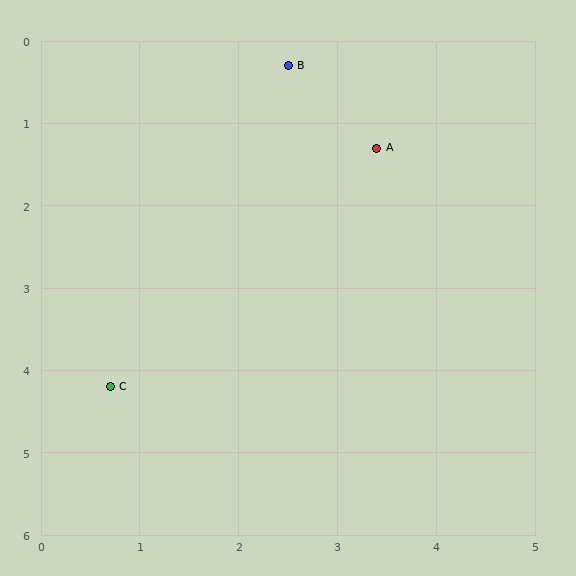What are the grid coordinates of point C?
Point C is at approximately (0.7, 4.2).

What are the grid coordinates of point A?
Point A is at approximately (3.4, 1.3).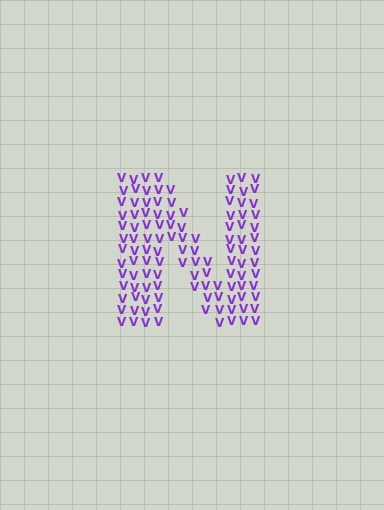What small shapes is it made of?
It is made of small letter V's.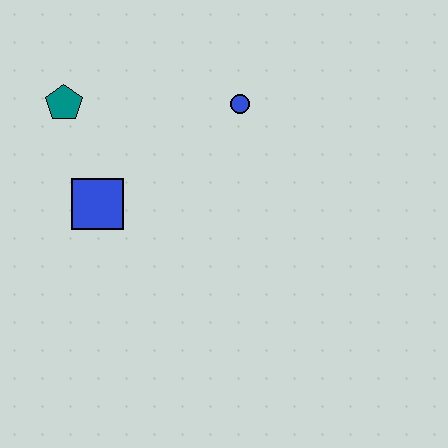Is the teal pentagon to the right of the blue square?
No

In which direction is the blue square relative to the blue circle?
The blue square is to the left of the blue circle.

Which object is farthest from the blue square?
The blue circle is farthest from the blue square.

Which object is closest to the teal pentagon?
The blue square is closest to the teal pentagon.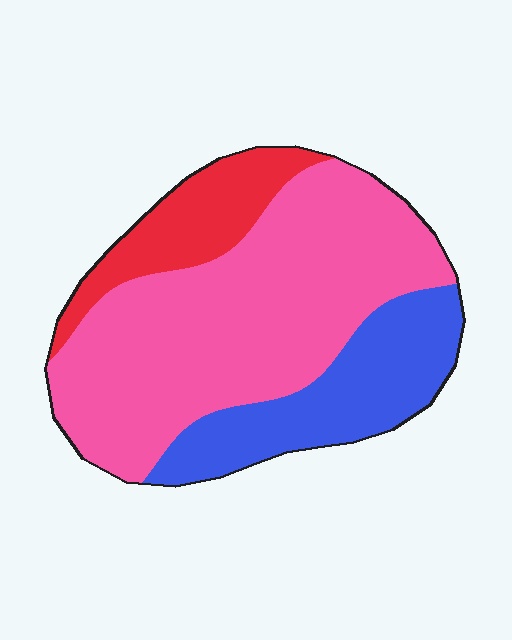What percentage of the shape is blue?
Blue covers 24% of the shape.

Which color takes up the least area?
Red, at roughly 15%.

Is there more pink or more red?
Pink.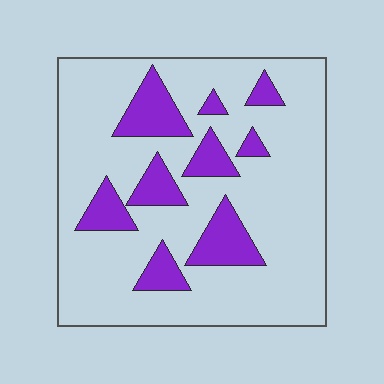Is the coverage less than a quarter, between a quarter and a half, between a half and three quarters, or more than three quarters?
Less than a quarter.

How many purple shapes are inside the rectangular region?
9.